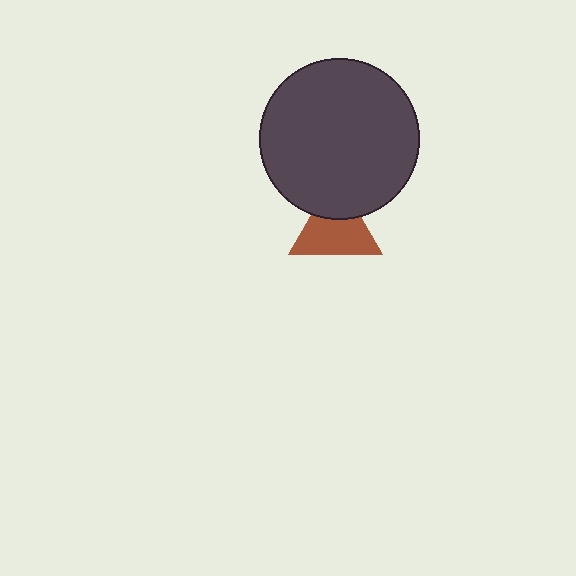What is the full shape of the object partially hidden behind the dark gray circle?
The partially hidden object is a brown triangle.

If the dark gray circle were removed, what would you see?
You would see the complete brown triangle.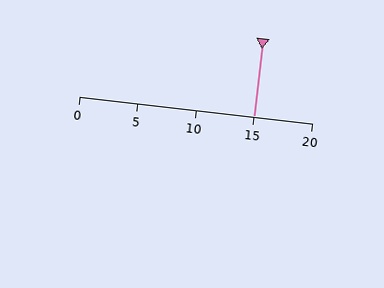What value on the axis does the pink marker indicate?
The marker indicates approximately 15.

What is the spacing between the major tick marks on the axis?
The major ticks are spaced 5 apart.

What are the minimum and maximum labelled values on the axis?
The axis runs from 0 to 20.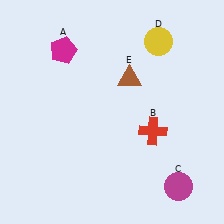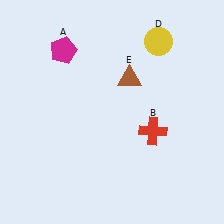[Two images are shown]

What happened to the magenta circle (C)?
The magenta circle (C) was removed in Image 2. It was in the bottom-right area of Image 1.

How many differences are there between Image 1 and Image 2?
There is 1 difference between the two images.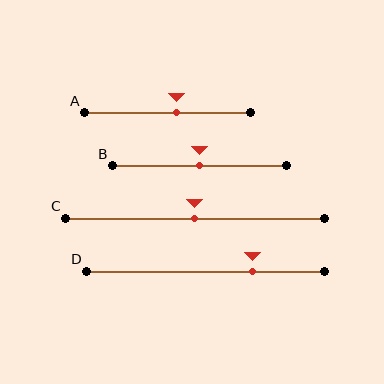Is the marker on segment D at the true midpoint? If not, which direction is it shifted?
No, the marker on segment D is shifted to the right by about 20% of the segment length.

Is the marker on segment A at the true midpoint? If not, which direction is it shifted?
No, the marker on segment A is shifted to the right by about 6% of the segment length.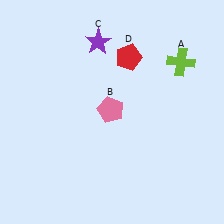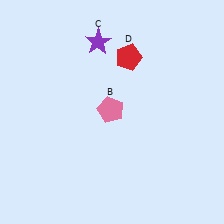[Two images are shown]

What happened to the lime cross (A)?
The lime cross (A) was removed in Image 2. It was in the top-right area of Image 1.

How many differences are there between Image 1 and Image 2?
There is 1 difference between the two images.